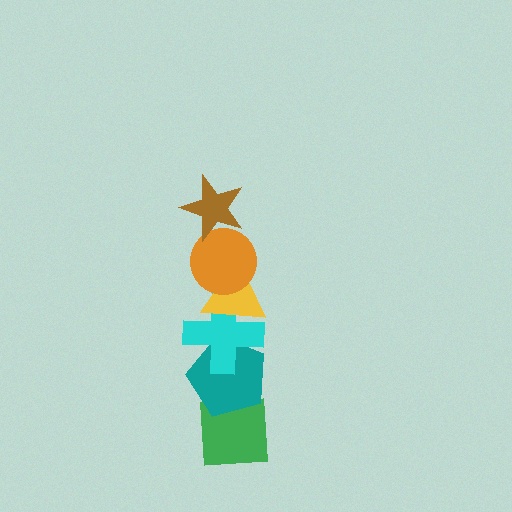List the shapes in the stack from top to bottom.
From top to bottom: the brown star, the orange circle, the yellow triangle, the cyan cross, the teal pentagon, the green square.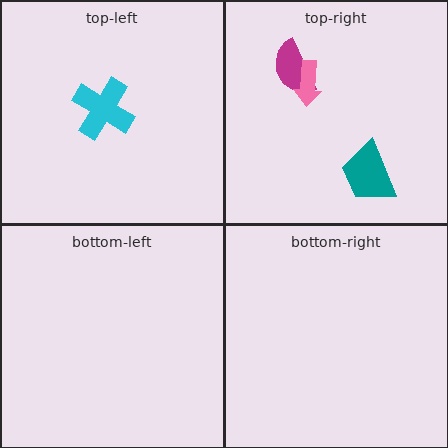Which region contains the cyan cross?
The top-left region.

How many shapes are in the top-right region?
3.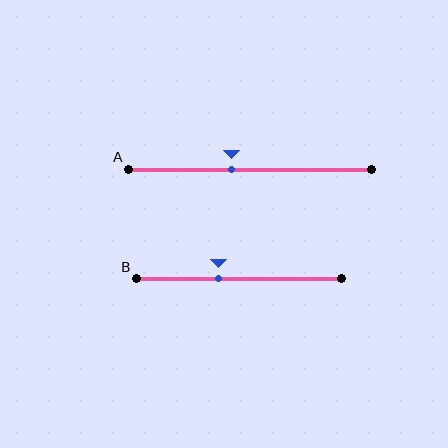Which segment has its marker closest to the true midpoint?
Segment A has its marker closest to the true midpoint.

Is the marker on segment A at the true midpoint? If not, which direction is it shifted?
No, the marker on segment A is shifted to the left by about 8% of the segment length.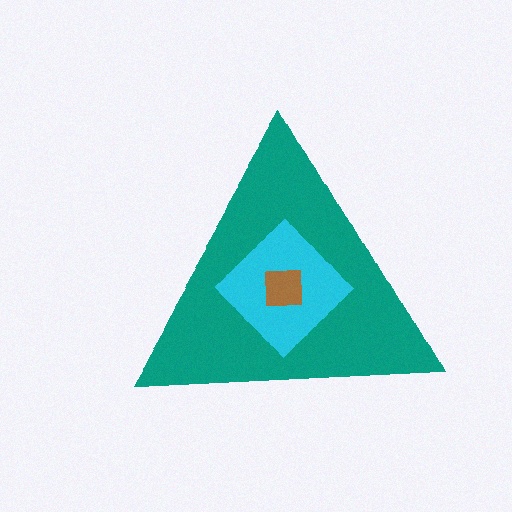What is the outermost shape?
The teal triangle.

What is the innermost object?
The brown square.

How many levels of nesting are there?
3.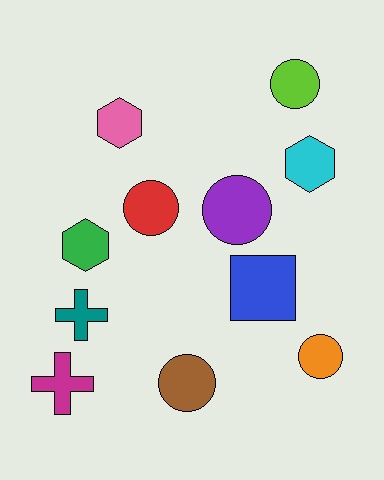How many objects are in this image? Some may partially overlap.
There are 11 objects.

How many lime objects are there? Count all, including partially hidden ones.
There is 1 lime object.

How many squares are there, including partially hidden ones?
There is 1 square.